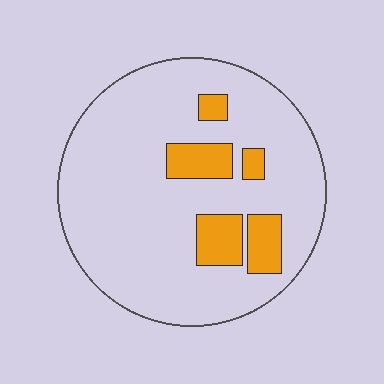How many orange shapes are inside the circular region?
5.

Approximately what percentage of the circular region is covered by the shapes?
Approximately 15%.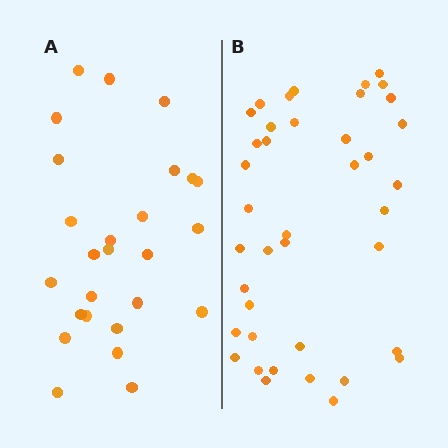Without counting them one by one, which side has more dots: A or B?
Region B (the right region) has more dots.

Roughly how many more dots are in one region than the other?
Region B has approximately 15 more dots than region A.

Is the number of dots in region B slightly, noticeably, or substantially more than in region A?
Region B has substantially more. The ratio is roughly 1.5 to 1.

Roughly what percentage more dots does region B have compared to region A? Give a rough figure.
About 55% more.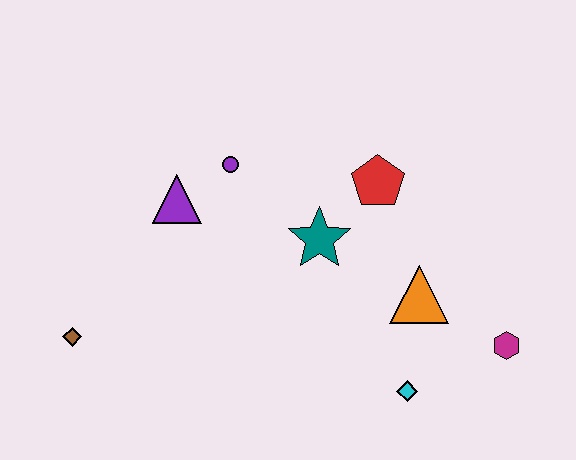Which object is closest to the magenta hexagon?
The orange triangle is closest to the magenta hexagon.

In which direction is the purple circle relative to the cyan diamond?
The purple circle is above the cyan diamond.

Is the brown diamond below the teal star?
Yes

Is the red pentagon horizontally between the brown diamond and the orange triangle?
Yes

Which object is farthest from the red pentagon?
The brown diamond is farthest from the red pentagon.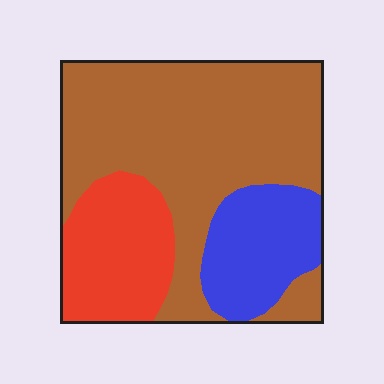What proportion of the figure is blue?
Blue covers about 20% of the figure.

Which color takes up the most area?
Brown, at roughly 60%.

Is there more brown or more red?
Brown.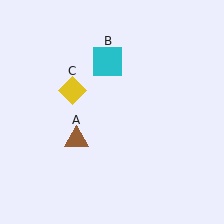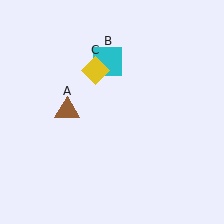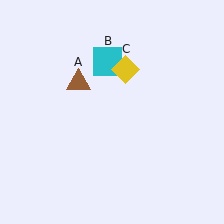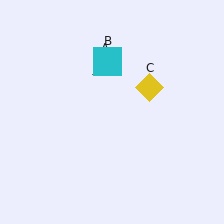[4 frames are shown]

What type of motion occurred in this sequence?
The brown triangle (object A), yellow diamond (object C) rotated clockwise around the center of the scene.